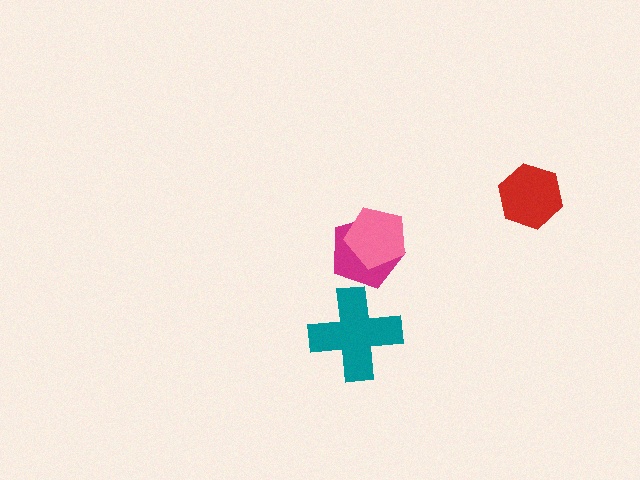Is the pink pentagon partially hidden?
No, no other shape covers it.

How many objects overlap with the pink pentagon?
1 object overlaps with the pink pentagon.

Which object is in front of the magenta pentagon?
The pink pentagon is in front of the magenta pentagon.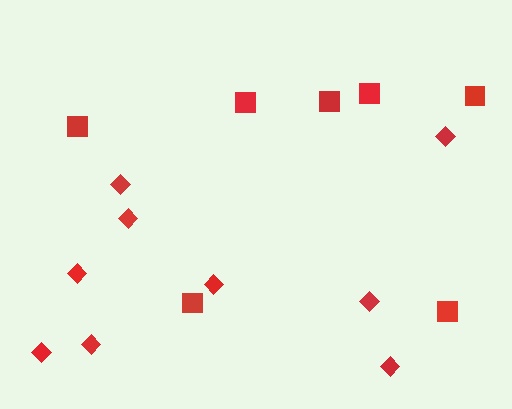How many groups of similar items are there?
There are 2 groups: one group of diamonds (9) and one group of squares (7).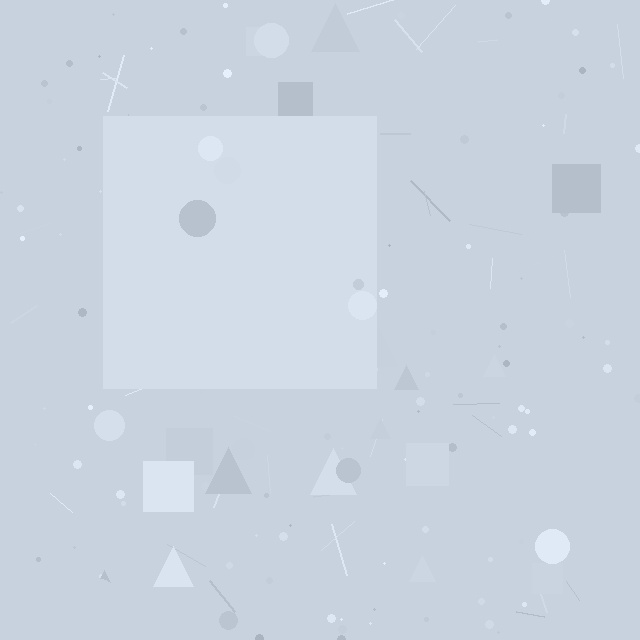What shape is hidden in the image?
A square is hidden in the image.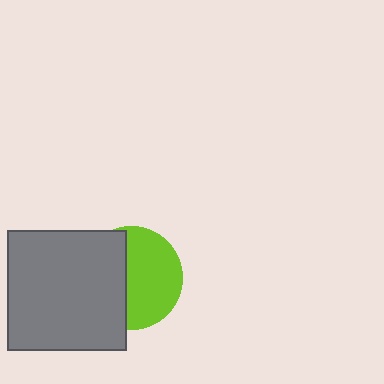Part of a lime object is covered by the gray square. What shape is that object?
It is a circle.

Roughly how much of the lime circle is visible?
About half of it is visible (roughly 55%).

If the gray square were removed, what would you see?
You would see the complete lime circle.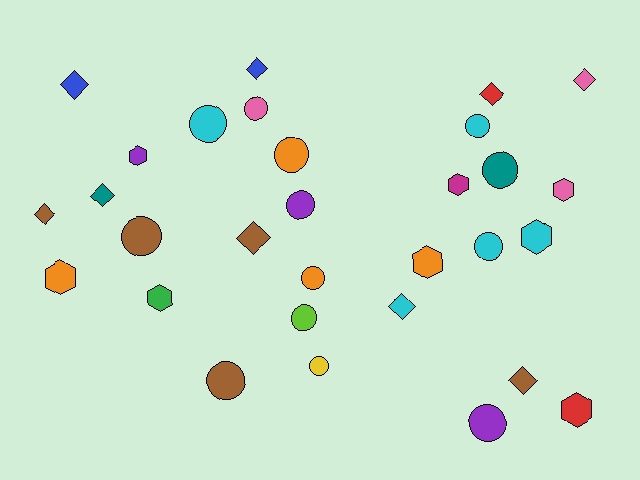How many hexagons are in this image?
There are 8 hexagons.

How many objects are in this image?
There are 30 objects.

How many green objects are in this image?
There is 1 green object.